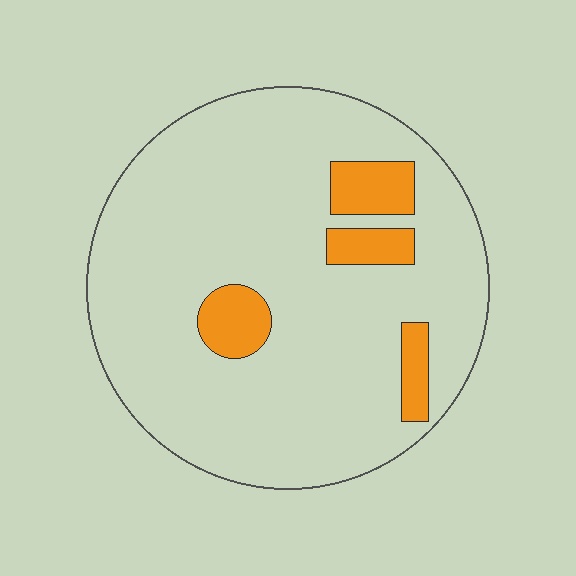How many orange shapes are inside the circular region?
4.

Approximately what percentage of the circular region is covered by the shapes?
Approximately 10%.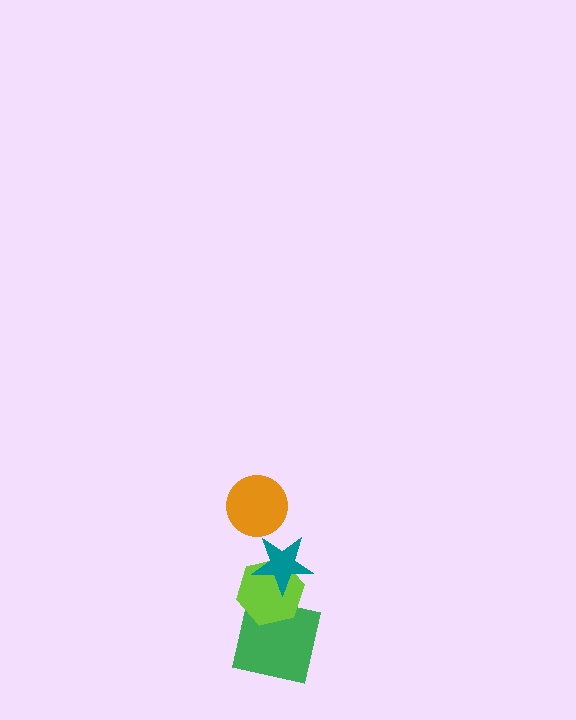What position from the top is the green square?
The green square is 4th from the top.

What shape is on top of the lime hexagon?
The teal star is on top of the lime hexagon.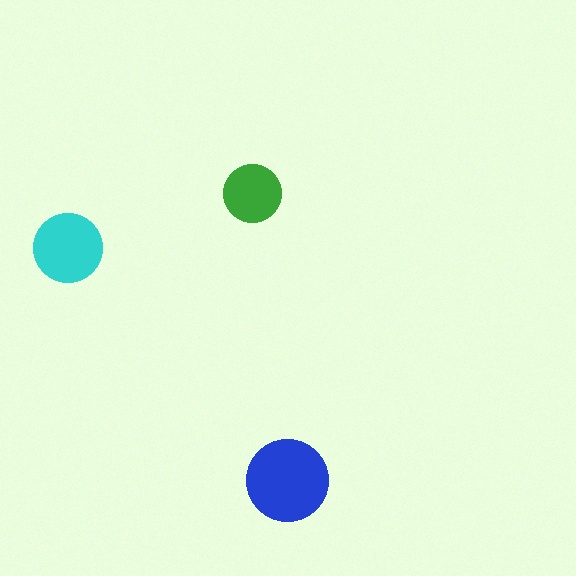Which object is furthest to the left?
The cyan circle is leftmost.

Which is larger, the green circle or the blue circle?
The blue one.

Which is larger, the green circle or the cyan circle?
The cyan one.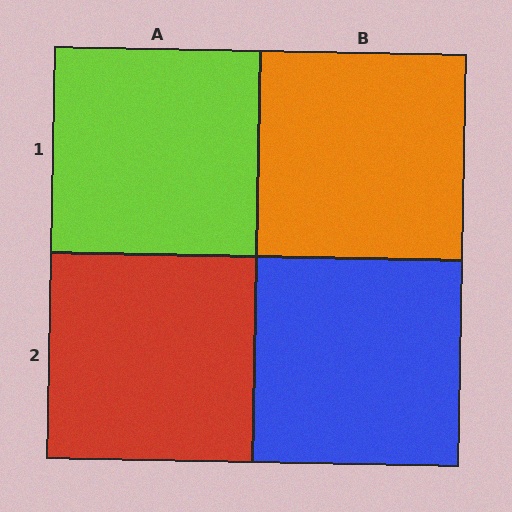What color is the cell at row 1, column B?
Orange.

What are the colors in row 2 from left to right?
Red, blue.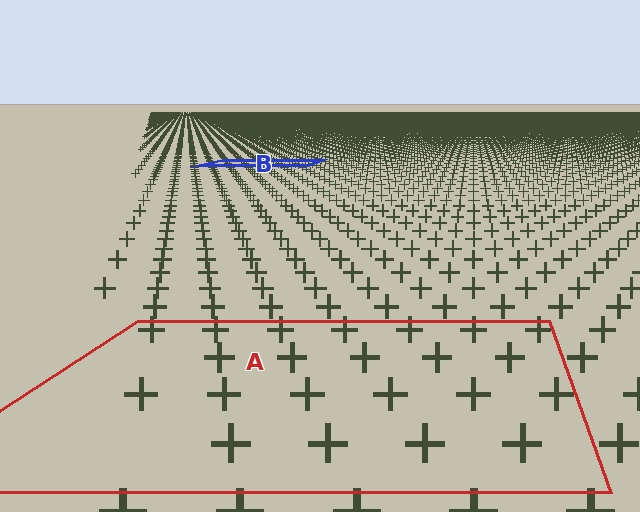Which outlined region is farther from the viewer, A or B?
Region B is farther from the viewer — the texture elements inside it appear smaller and more densely packed.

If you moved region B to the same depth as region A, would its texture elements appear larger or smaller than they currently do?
They would appear larger. At a closer depth, the same texture elements are projected at a bigger on-screen size.